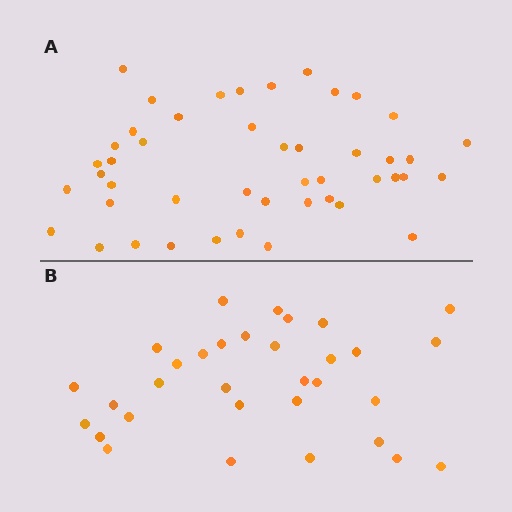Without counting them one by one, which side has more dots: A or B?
Region A (the top region) has more dots.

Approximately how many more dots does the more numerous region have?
Region A has approximately 15 more dots than region B.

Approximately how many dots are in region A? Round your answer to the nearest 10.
About 50 dots. (The exact count is 46, which rounds to 50.)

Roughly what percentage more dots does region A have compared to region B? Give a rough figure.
About 45% more.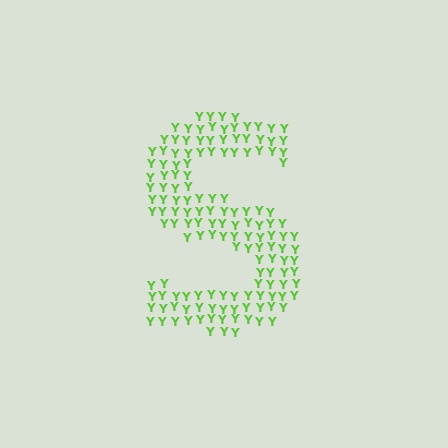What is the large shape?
The large shape is the letter S.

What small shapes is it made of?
It is made of small letter Y's.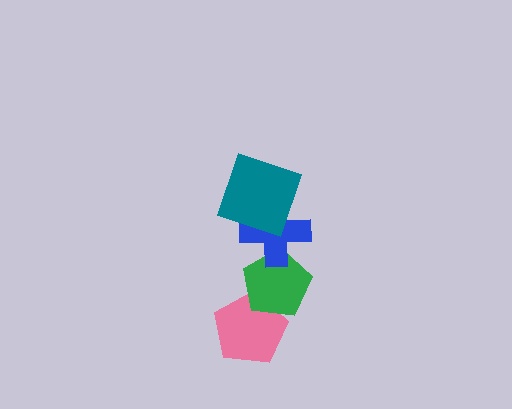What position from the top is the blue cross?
The blue cross is 2nd from the top.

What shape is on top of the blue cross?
The teal square is on top of the blue cross.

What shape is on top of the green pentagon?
The blue cross is on top of the green pentagon.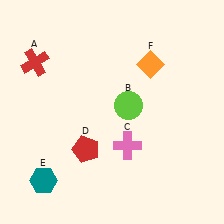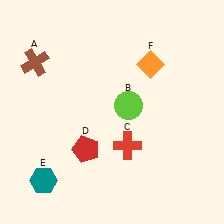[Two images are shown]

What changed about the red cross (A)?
In Image 1, A is red. In Image 2, it changed to brown.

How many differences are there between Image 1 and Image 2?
There are 2 differences between the two images.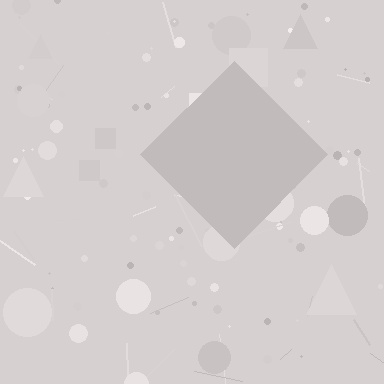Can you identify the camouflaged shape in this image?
The camouflaged shape is a diamond.